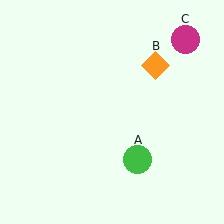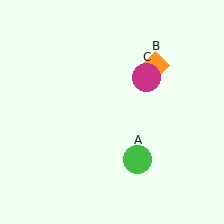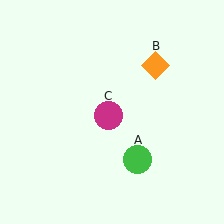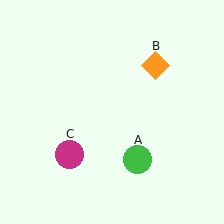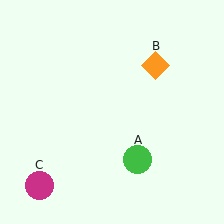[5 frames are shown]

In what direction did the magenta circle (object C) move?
The magenta circle (object C) moved down and to the left.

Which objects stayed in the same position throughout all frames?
Green circle (object A) and orange diamond (object B) remained stationary.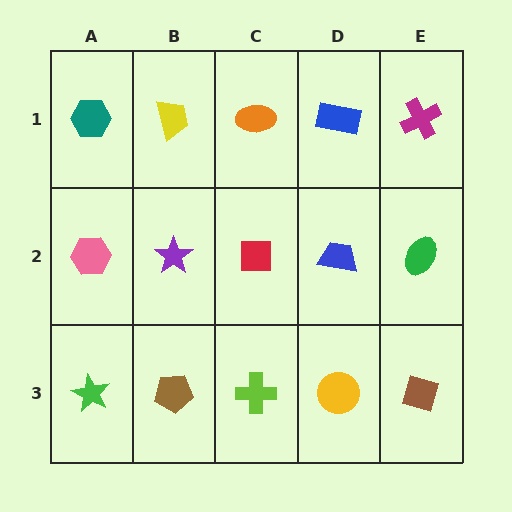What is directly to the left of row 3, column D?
A lime cross.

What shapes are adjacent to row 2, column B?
A yellow trapezoid (row 1, column B), a brown pentagon (row 3, column B), a pink hexagon (row 2, column A), a red square (row 2, column C).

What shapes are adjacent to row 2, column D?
A blue rectangle (row 1, column D), a yellow circle (row 3, column D), a red square (row 2, column C), a green ellipse (row 2, column E).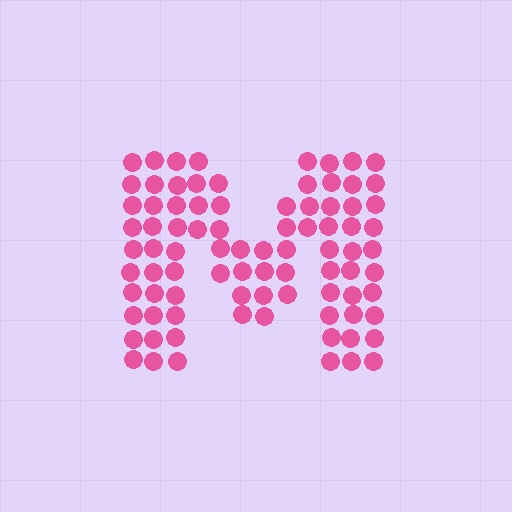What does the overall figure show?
The overall figure shows the letter M.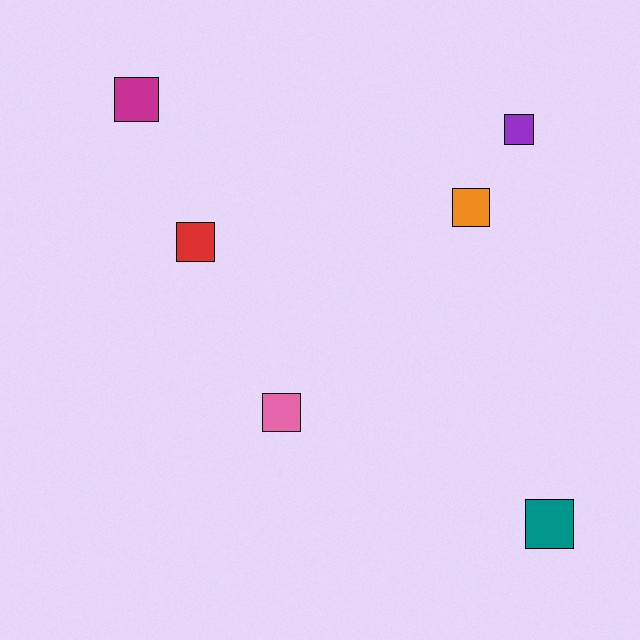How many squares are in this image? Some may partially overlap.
There are 6 squares.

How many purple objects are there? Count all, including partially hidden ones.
There is 1 purple object.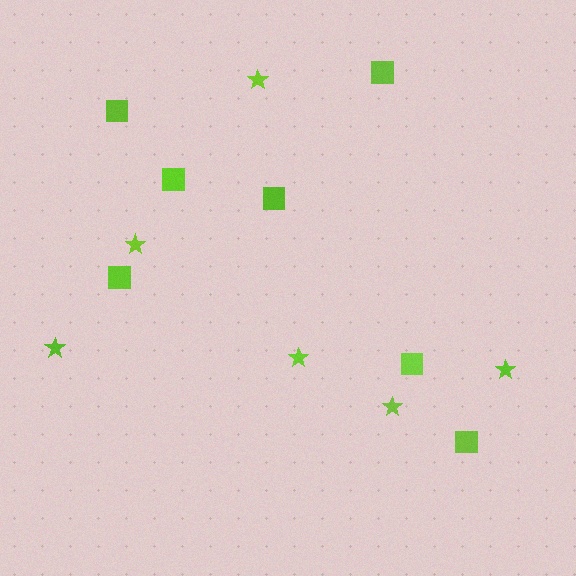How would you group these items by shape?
There are 2 groups: one group of stars (6) and one group of squares (7).